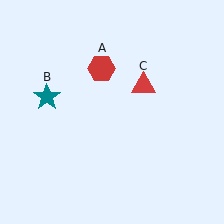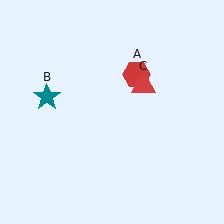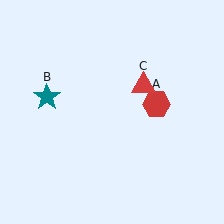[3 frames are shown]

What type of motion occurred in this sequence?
The red hexagon (object A) rotated clockwise around the center of the scene.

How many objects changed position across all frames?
1 object changed position: red hexagon (object A).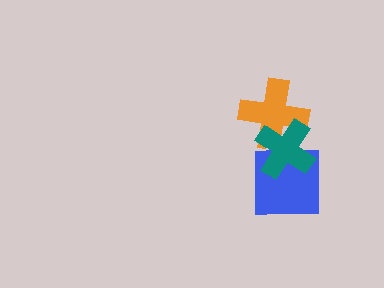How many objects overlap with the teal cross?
2 objects overlap with the teal cross.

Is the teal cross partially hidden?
No, no other shape covers it.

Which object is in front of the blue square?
The teal cross is in front of the blue square.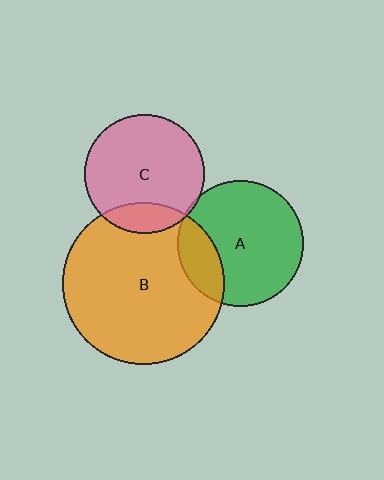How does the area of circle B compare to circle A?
Approximately 1.7 times.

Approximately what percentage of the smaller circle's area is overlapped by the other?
Approximately 5%.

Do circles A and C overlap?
Yes.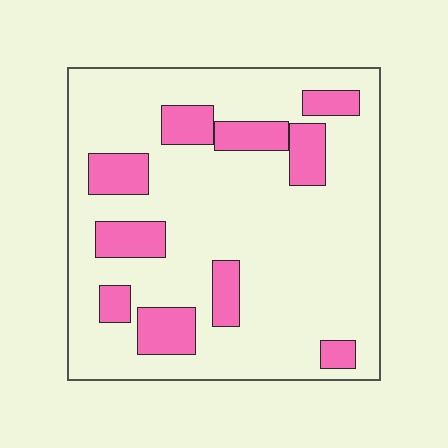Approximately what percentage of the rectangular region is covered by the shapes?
Approximately 20%.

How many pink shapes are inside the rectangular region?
10.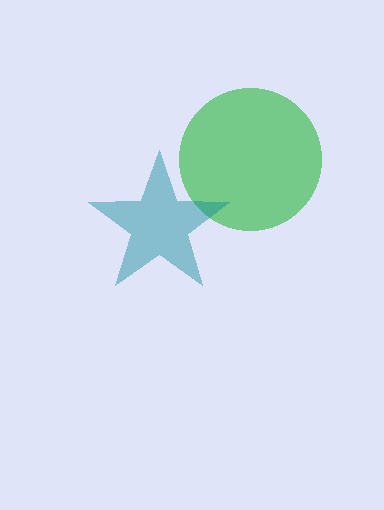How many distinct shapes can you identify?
There are 2 distinct shapes: a green circle, a teal star.